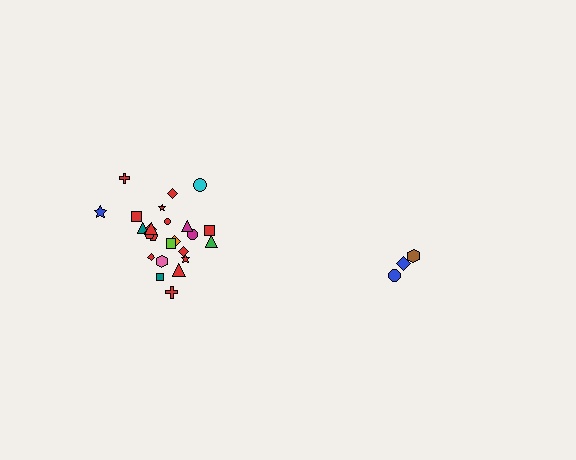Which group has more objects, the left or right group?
The left group.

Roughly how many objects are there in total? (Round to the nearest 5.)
Roughly 30 objects in total.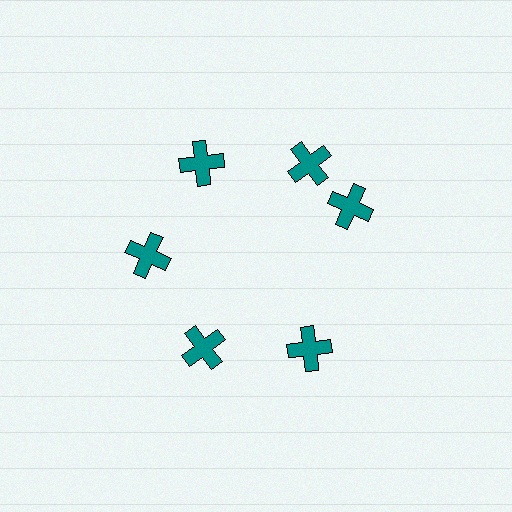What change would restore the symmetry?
The symmetry would be restored by rotating it back into even spacing with its neighbors so that all 6 crosses sit at equal angles and equal distance from the center.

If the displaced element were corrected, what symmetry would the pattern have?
It would have 6-fold rotational symmetry — the pattern would map onto itself every 60 degrees.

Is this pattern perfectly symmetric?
No. The 6 teal crosses are arranged in a ring, but one element near the 3 o'clock position is rotated out of alignment along the ring, breaking the 6-fold rotational symmetry.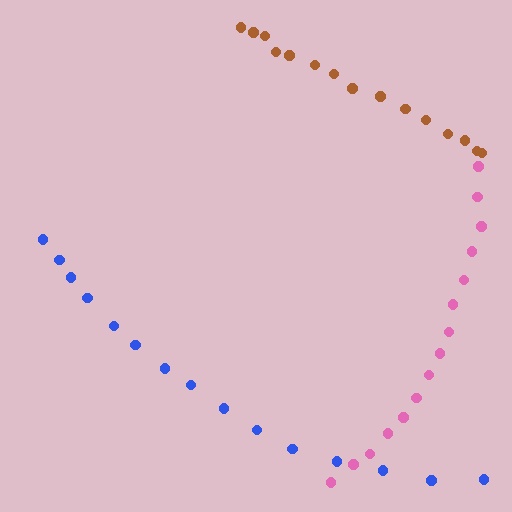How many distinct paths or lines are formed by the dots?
There are 3 distinct paths.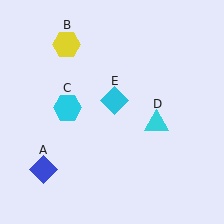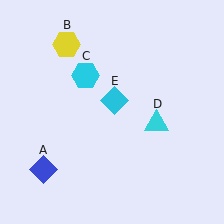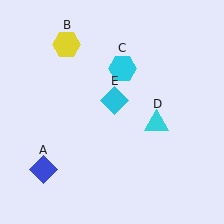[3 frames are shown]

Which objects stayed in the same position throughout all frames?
Blue diamond (object A) and yellow hexagon (object B) and cyan triangle (object D) and cyan diamond (object E) remained stationary.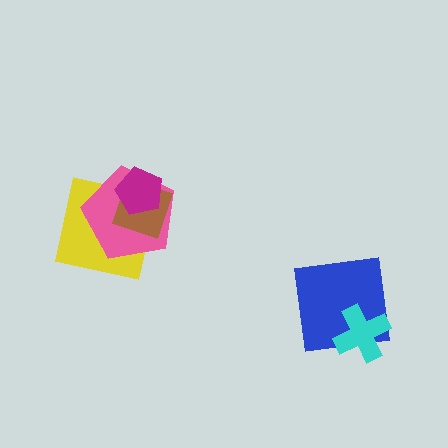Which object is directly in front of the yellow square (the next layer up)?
The pink pentagon is directly in front of the yellow square.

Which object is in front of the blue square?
The cyan cross is in front of the blue square.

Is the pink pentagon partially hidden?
Yes, it is partially covered by another shape.